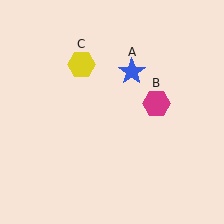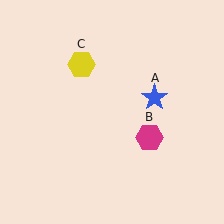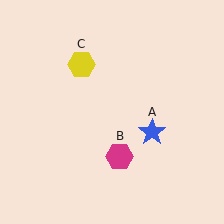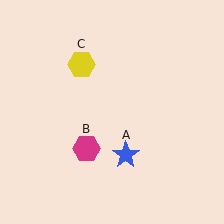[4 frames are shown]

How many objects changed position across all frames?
2 objects changed position: blue star (object A), magenta hexagon (object B).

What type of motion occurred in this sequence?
The blue star (object A), magenta hexagon (object B) rotated clockwise around the center of the scene.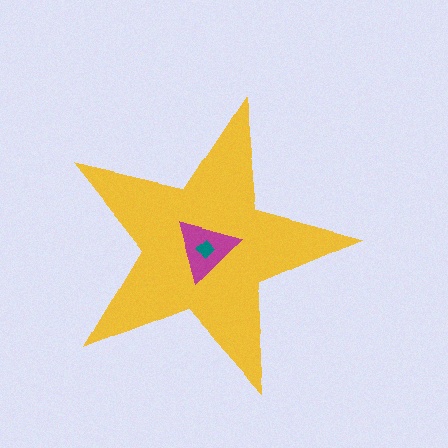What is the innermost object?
The teal diamond.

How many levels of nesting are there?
3.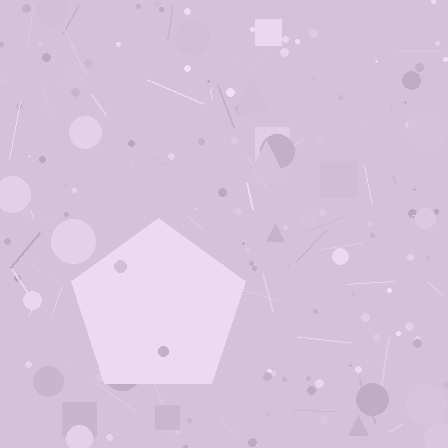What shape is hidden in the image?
A pentagon is hidden in the image.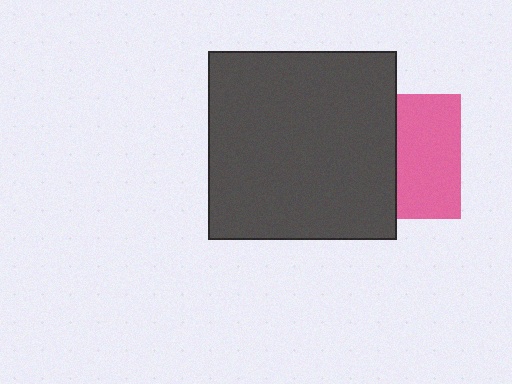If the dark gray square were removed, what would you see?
You would see the complete pink square.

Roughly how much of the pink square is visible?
About half of it is visible (roughly 51%).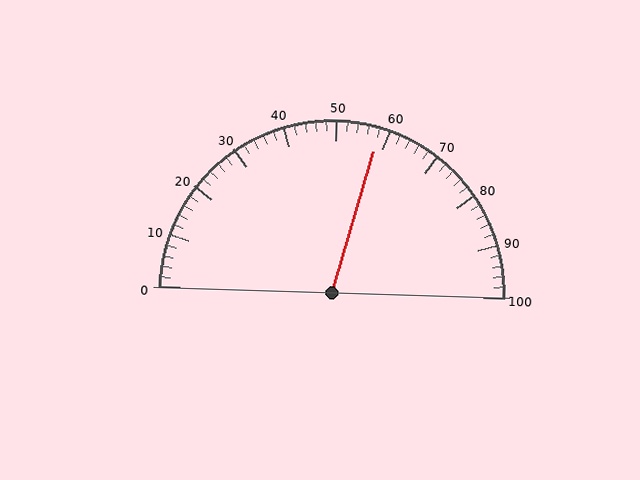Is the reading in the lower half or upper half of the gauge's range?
The reading is in the upper half of the range (0 to 100).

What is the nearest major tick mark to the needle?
The nearest major tick mark is 60.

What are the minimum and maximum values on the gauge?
The gauge ranges from 0 to 100.